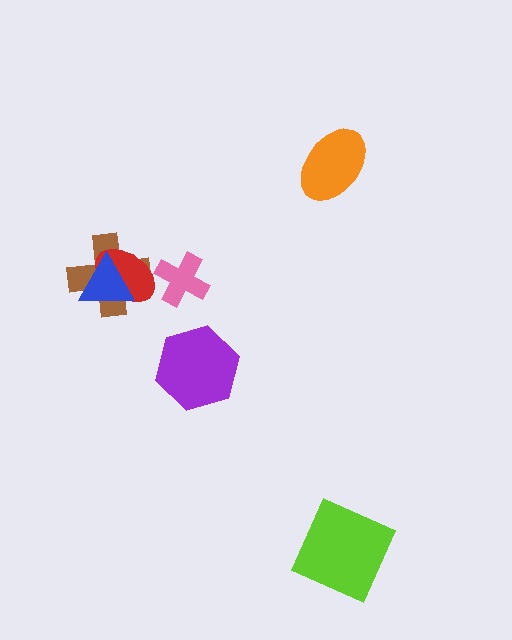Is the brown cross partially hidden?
Yes, it is partially covered by another shape.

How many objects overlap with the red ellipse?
2 objects overlap with the red ellipse.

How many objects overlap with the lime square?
0 objects overlap with the lime square.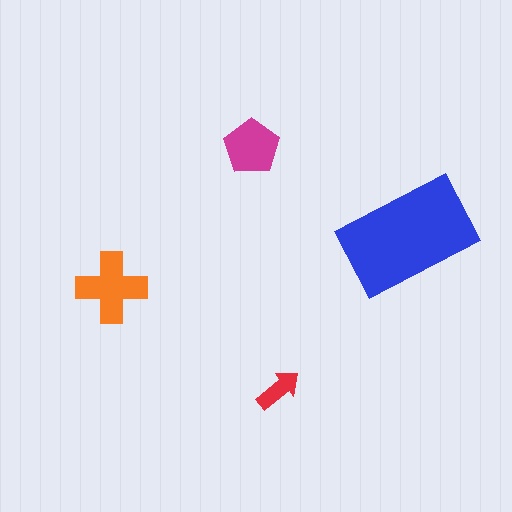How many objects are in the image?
There are 4 objects in the image.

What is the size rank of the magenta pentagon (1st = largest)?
3rd.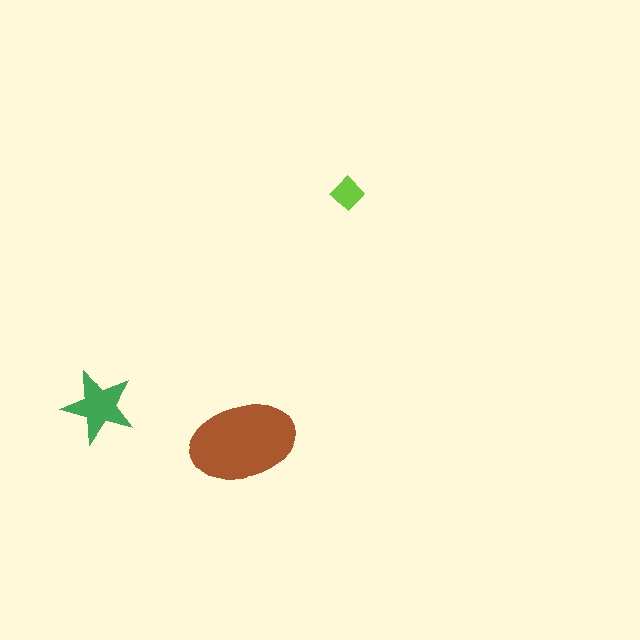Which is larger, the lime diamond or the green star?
The green star.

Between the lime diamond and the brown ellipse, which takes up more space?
The brown ellipse.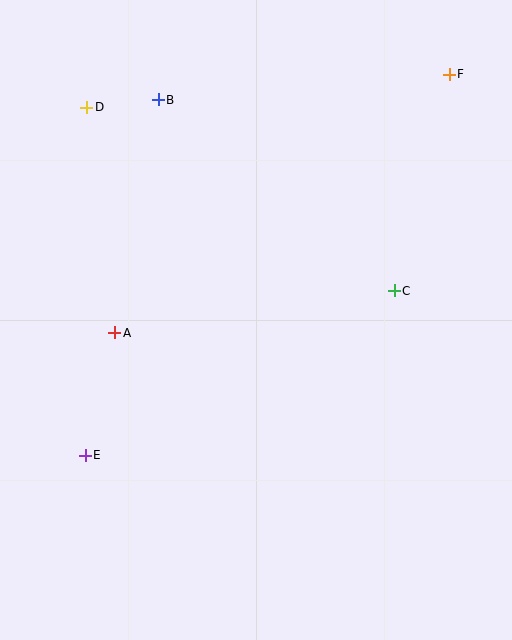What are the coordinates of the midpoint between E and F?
The midpoint between E and F is at (267, 265).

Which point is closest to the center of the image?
Point C at (394, 291) is closest to the center.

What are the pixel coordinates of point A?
Point A is at (115, 333).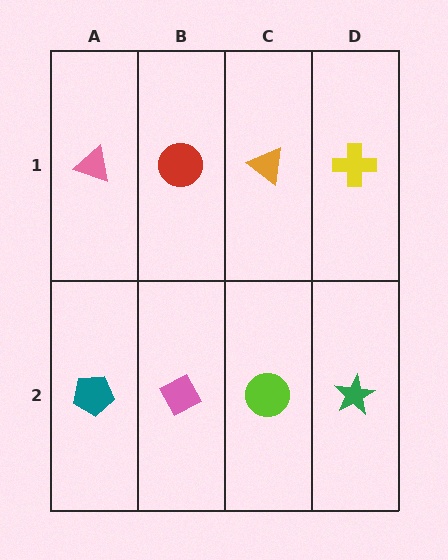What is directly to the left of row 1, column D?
An orange triangle.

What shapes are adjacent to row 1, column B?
A pink diamond (row 2, column B), a pink triangle (row 1, column A), an orange triangle (row 1, column C).